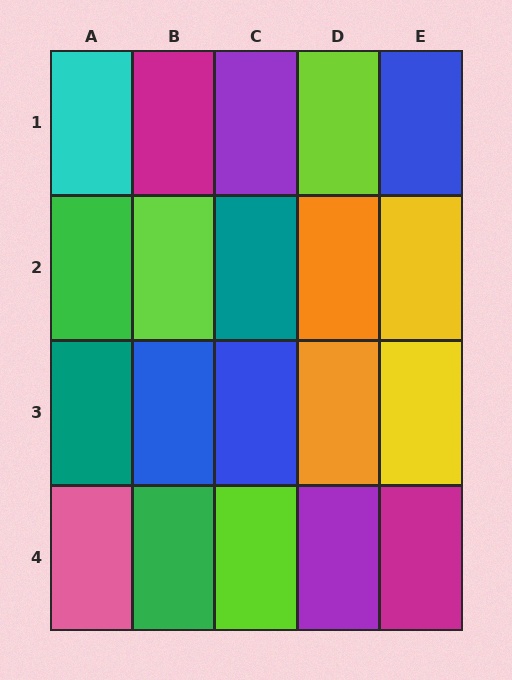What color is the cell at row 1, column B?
Magenta.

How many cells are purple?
2 cells are purple.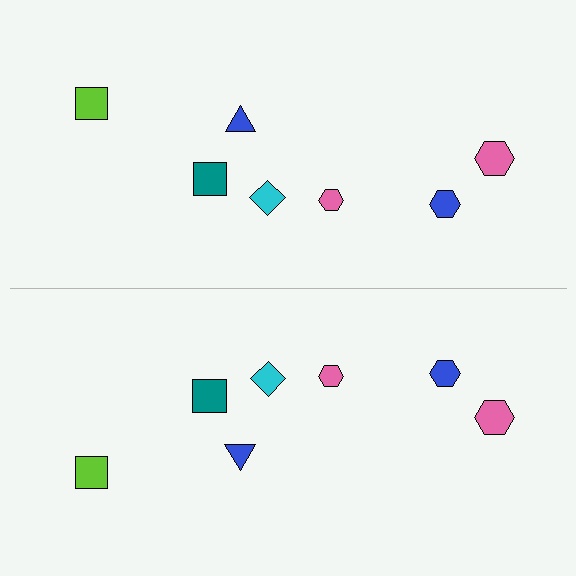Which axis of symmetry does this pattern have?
The pattern has a horizontal axis of symmetry running through the center of the image.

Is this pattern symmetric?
Yes, this pattern has bilateral (reflection) symmetry.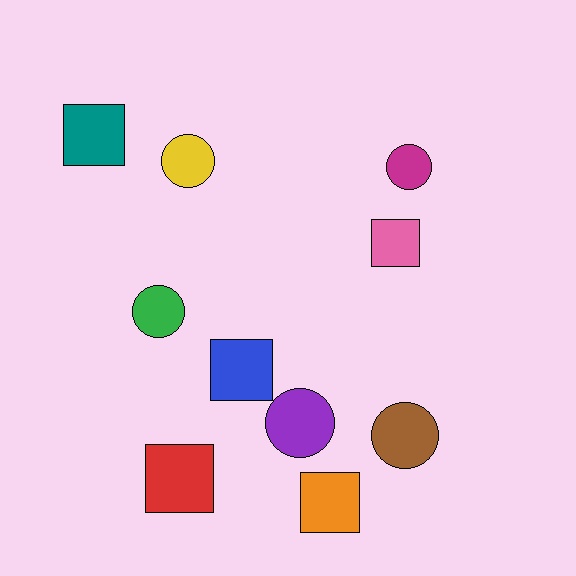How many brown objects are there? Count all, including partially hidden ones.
There is 1 brown object.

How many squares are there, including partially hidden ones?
There are 5 squares.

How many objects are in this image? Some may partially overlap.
There are 10 objects.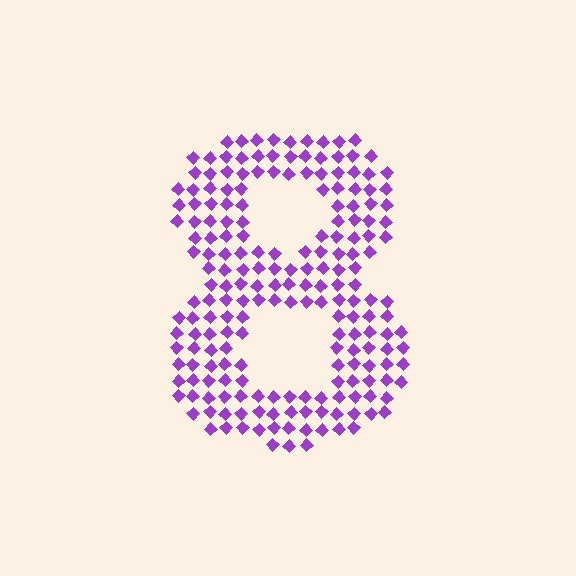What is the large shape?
The large shape is the digit 8.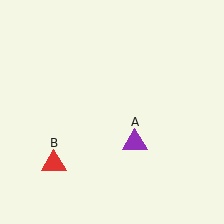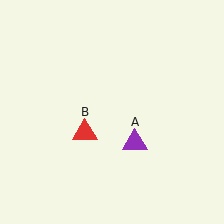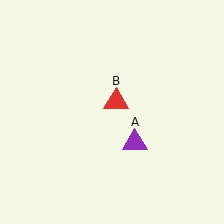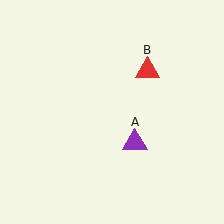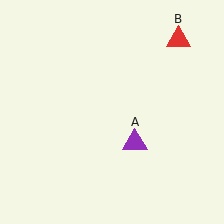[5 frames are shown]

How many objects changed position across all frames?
1 object changed position: red triangle (object B).